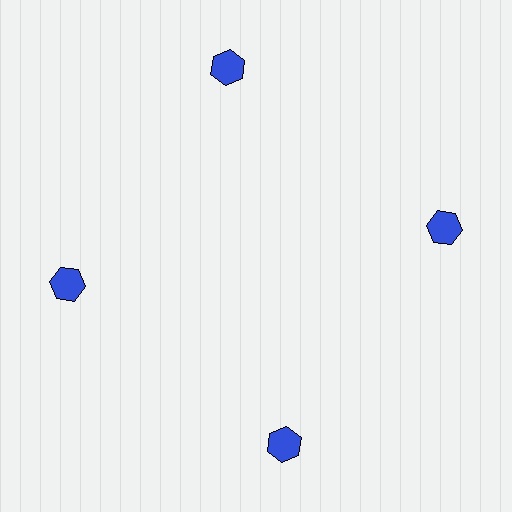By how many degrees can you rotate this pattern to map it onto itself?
The pattern maps onto itself every 90 degrees of rotation.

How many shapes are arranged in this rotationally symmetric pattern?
There are 4 shapes, arranged in 4 groups of 1.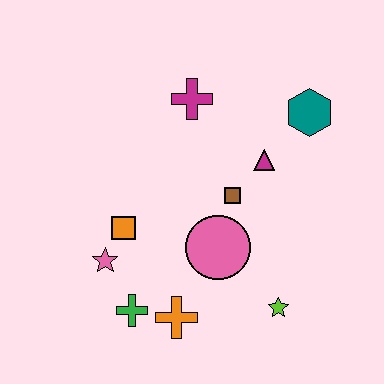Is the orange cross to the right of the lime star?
No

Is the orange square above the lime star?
Yes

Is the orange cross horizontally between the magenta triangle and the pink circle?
No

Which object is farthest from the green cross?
The teal hexagon is farthest from the green cross.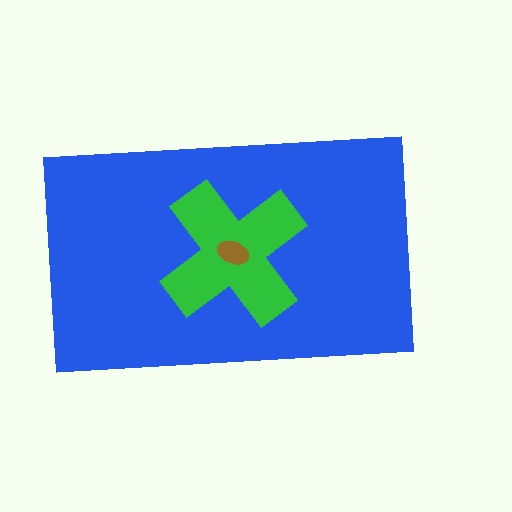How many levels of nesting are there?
3.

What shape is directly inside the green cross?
The brown ellipse.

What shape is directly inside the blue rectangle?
The green cross.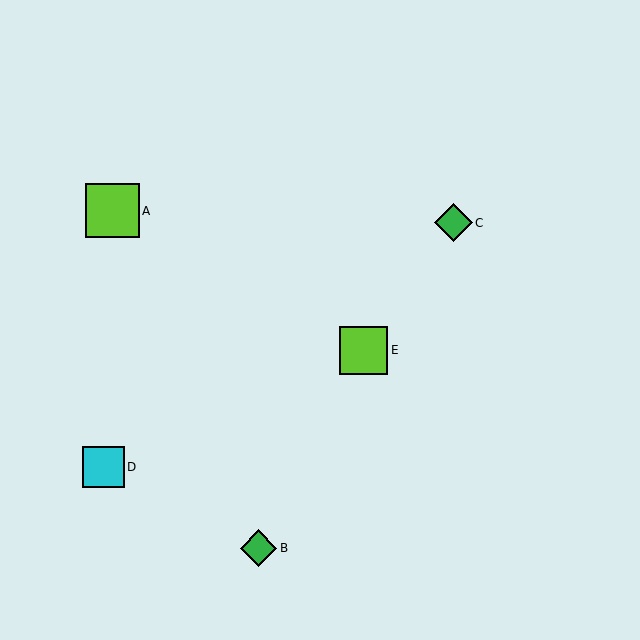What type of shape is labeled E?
Shape E is a lime square.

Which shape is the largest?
The lime square (labeled A) is the largest.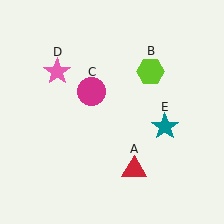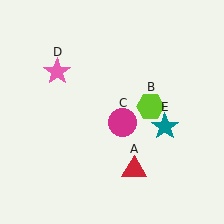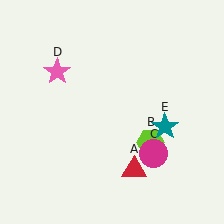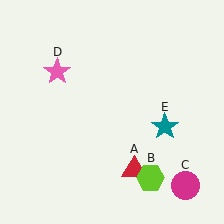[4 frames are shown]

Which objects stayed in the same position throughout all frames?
Red triangle (object A) and pink star (object D) and teal star (object E) remained stationary.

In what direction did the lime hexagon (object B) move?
The lime hexagon (object B) moved down.